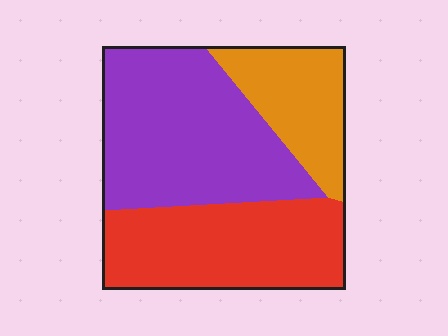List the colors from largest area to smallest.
From largest to smallest: purple, red, orange.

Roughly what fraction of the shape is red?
Red covers around 35% of the shape.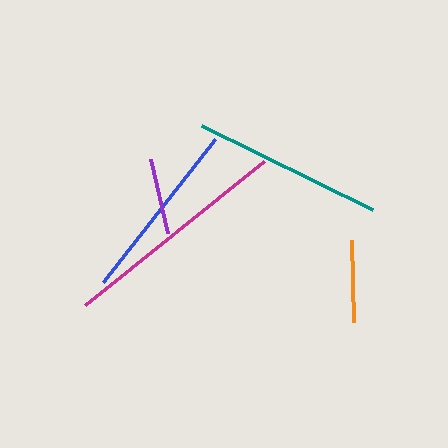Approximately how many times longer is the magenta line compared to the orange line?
The magenta line is approximately 2.8 times the length of the orange line.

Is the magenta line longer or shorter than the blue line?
The magenta line is longer than the blue line.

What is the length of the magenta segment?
The magenta segment is approximately 229 pixels long.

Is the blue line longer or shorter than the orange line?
The blue line is longer than the orange line.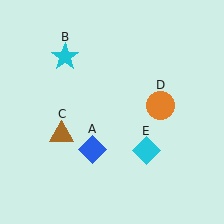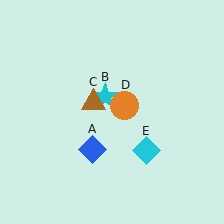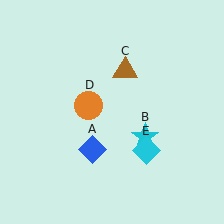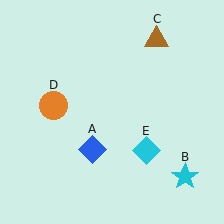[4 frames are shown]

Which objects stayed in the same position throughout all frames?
Blue diamond (object A) and cyan diamond (object E) remained stationary.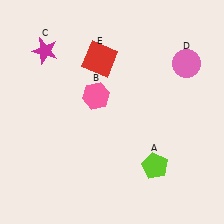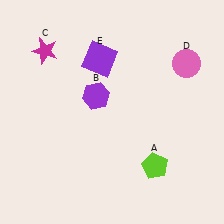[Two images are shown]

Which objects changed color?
B changed from pink to purple. E changed from red to purple.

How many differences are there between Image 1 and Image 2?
There are 2 differences between the two images.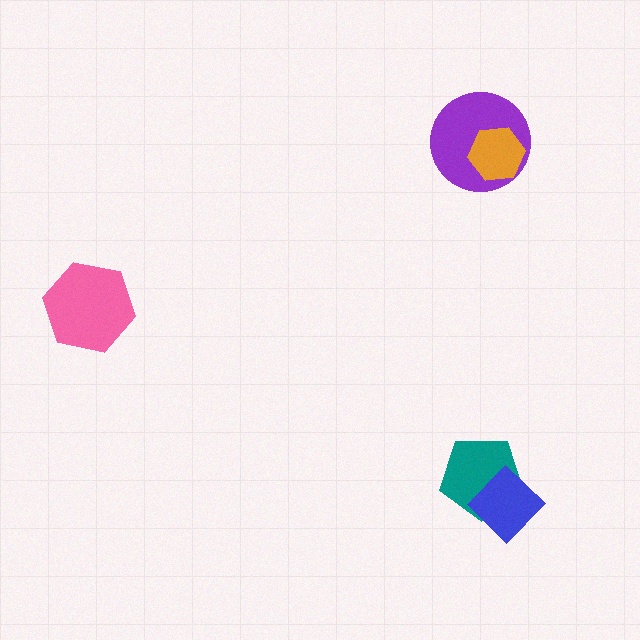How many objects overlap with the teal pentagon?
1 object overlaps with the teal pentagon.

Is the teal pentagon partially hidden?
Yes, it is partially covered by another shape.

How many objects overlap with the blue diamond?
1 object overlaps with the blue diamond.